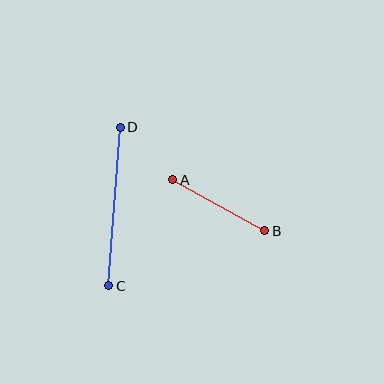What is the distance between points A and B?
The distance is approximately 105 pixels.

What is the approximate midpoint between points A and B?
The midpoint is at approximately (219, 205) pixels.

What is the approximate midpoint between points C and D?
The midpoint is at approximately (115, 207) pixels.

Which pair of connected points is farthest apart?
Points C and D are farthest apart.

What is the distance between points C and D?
The distance is approximately 159 pixels.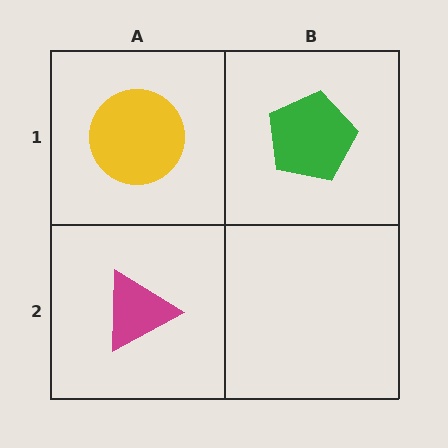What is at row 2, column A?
A magenta triangle.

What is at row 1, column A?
A yellow circle.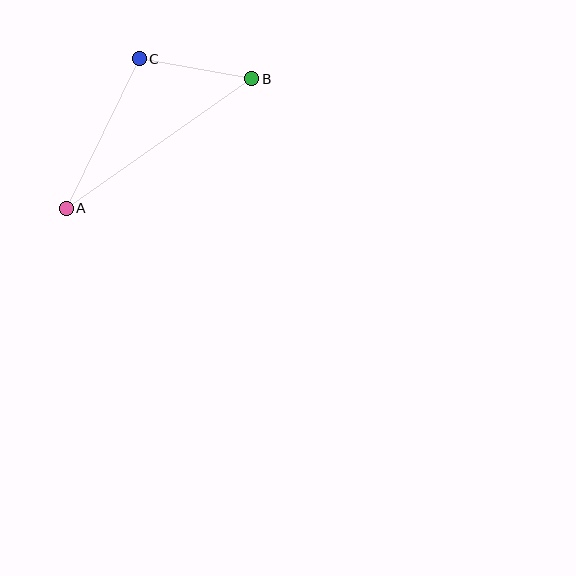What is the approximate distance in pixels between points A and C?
The distance between A and C is approximately 166 pixels.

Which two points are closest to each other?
Points B and C are closest to each other.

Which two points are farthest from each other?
Points A and B are farthest from each other.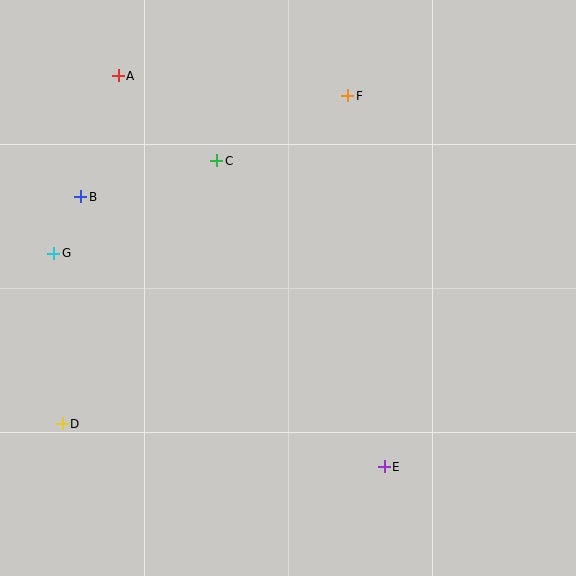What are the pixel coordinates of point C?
Point C is at (217, 161).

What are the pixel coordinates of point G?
Point G is at (54, 253).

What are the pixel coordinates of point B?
Point B is at (81, 197).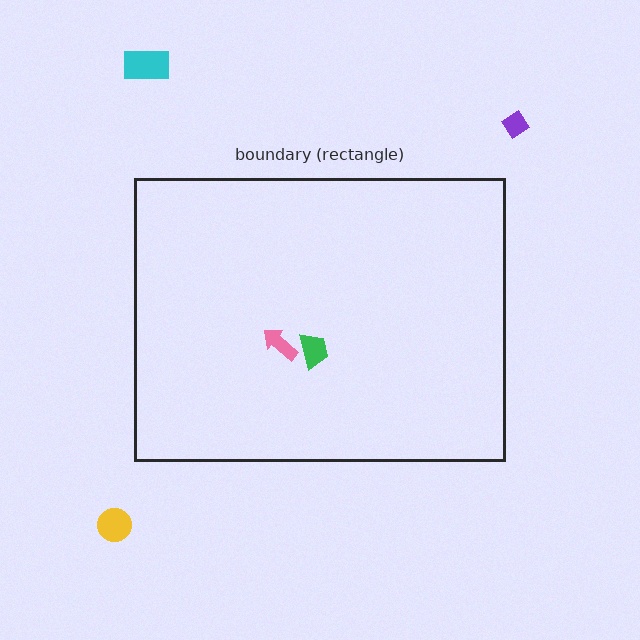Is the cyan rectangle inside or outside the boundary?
Outside.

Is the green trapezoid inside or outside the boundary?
Inside.